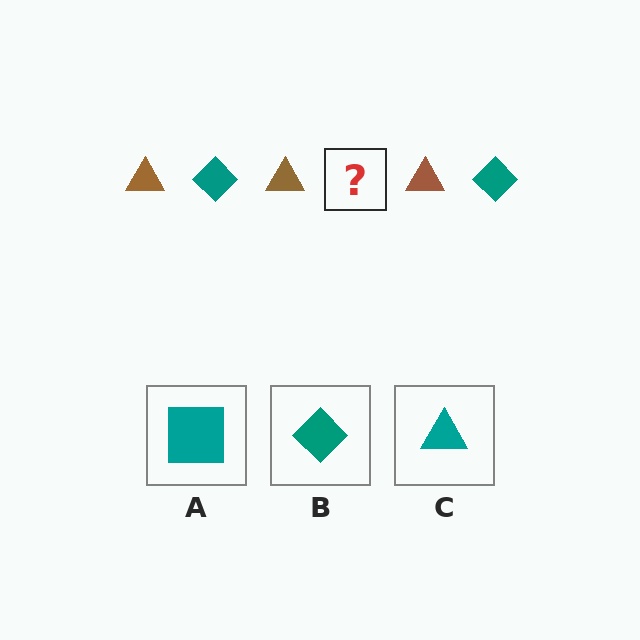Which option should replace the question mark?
Option B.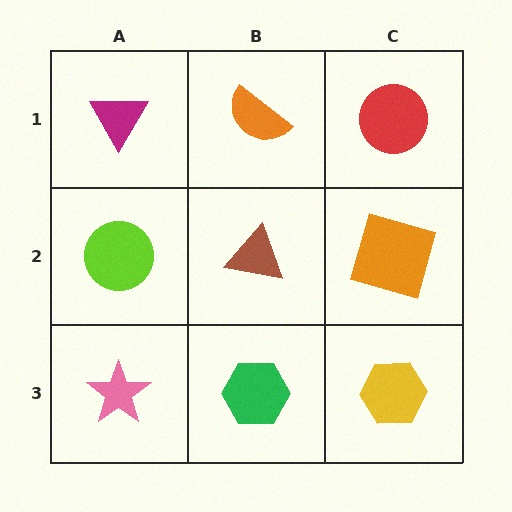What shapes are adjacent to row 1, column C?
An orange square (row 2, column C), an orange semicircle (row 1, column B).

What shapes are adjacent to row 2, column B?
An orange semicircle (row 1, column B), a green hexagon (row 3, column B), a lime circle (row 2, column A), an orange square (row 2, column C).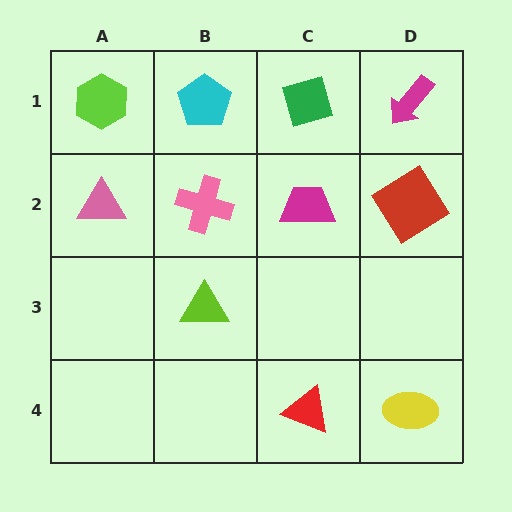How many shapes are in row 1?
4 shapes.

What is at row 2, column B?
A pink cross.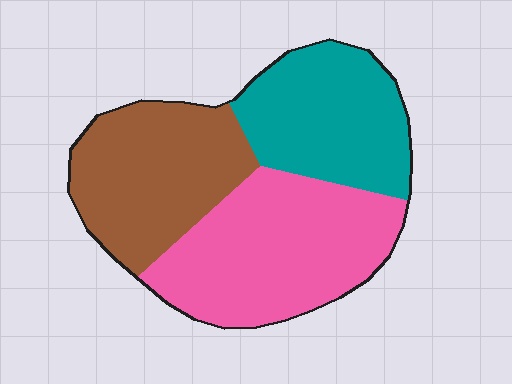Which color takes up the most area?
Pink, at roughly 40%.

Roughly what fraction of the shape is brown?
Brown covers about 30% of the shape.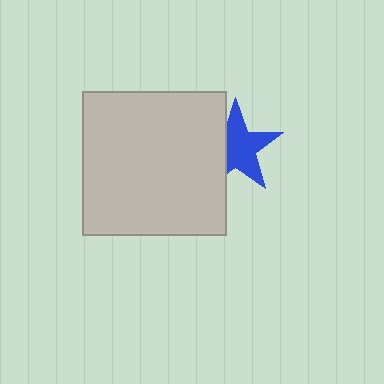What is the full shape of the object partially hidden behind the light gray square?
The partially hidden object is a blue star.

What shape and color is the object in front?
The object in front is a light gray square.